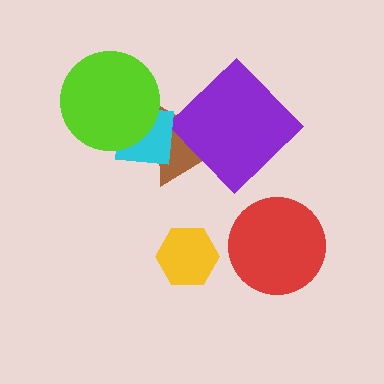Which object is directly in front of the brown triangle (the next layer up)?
The purple diamond is directly in front of the brown triangle.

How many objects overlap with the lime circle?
2 objects overlap with the lime circle.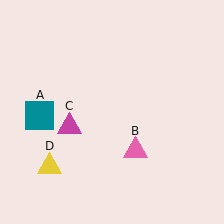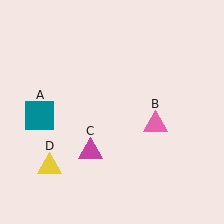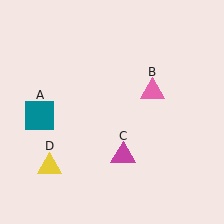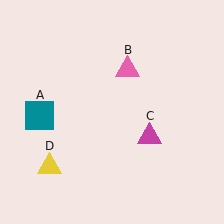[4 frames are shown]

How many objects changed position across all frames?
2 objects changed position: pink triangle (object B), magenta triangle (object C).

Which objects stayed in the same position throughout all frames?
Teal square (object A) and yellow triangle (object D) remained stationary.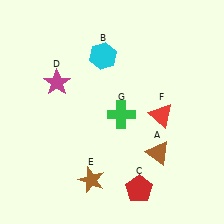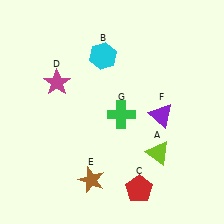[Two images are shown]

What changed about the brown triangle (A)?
In Image 1, A is brown. In Image 2, it changed to lime.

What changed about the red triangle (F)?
In Image 1, F is red. In Image 2, it changed to purple.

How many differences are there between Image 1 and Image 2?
There are 2 differences between the two images.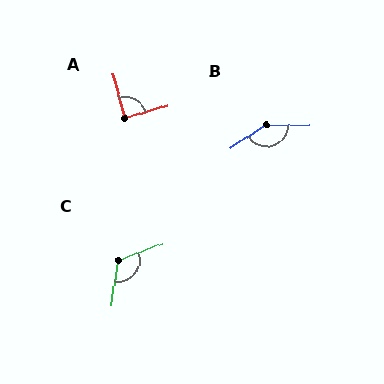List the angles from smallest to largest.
A (89°), C (119°), B (146°).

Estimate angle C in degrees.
Approximately 119 degrees.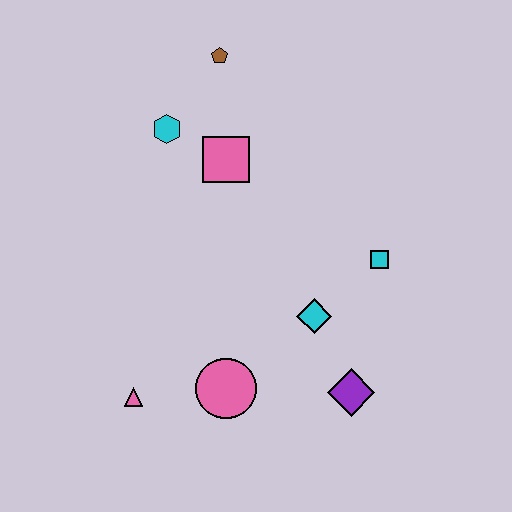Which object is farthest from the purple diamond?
The brown pentagon is farthest from the purple diamond.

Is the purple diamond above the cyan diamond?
No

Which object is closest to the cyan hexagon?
The pink square is closest to the cyan hexagon.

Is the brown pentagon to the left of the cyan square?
Yes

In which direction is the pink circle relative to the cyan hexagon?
The pink circle is below the cyan hexagon.